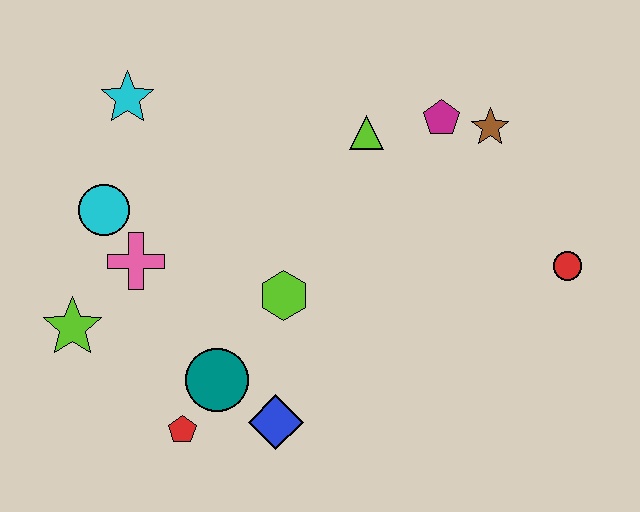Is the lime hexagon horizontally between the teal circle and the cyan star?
No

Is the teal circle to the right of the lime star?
Yes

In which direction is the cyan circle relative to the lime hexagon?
The cyan circle is to the left of the lime hexagon.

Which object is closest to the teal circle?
The red pentagon is closest to the teal circle.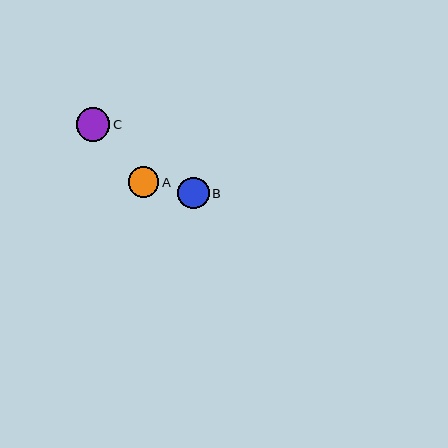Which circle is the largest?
Circle C is the largest with a size of approximately 34 pixels.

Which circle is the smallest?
Circle A is the smallest with a size of approximately 30 pixels.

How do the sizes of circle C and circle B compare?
Circle C and circle B are approximately the same size.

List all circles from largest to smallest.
From largest to smallest: C, B, A.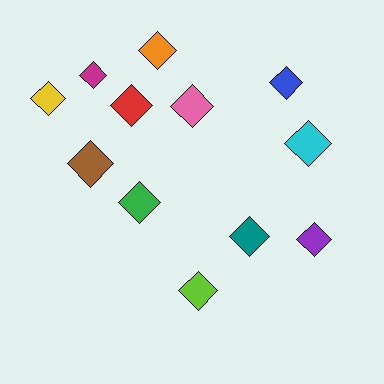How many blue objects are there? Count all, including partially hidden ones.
There is 1 blue object.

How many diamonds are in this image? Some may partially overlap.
There are 12 diamonds.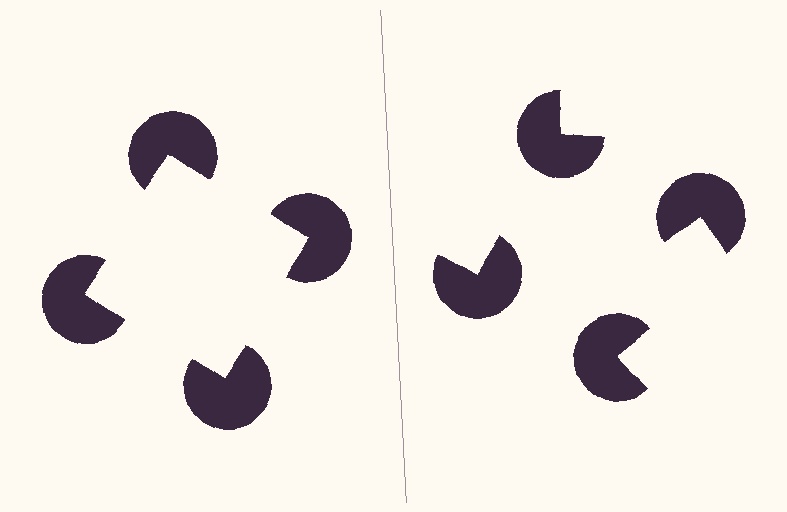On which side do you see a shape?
An illusory square appears on the left side. On the right side the wedge cuts are rotated, so no coherent shape forms.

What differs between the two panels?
The pac-man discs are positioned identically on both sides; only the wedge orientations differ. On the left they align to a square; on the right they are misaligned.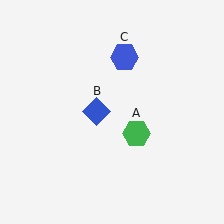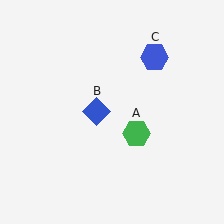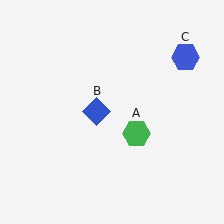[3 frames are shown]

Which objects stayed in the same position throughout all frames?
Green hexagon (object A) and blue diamond (object B) remained stationary.